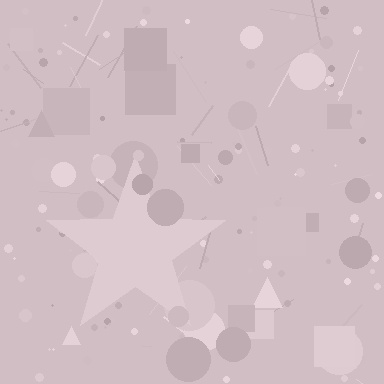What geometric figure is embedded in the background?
A star is embedded in the background.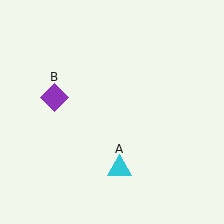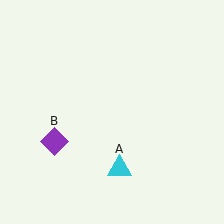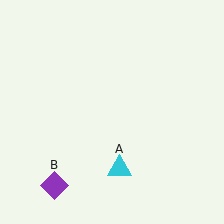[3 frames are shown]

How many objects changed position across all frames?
1 object changed position: purple diamond (object B).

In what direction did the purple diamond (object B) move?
The purple diamond (object B) moved down.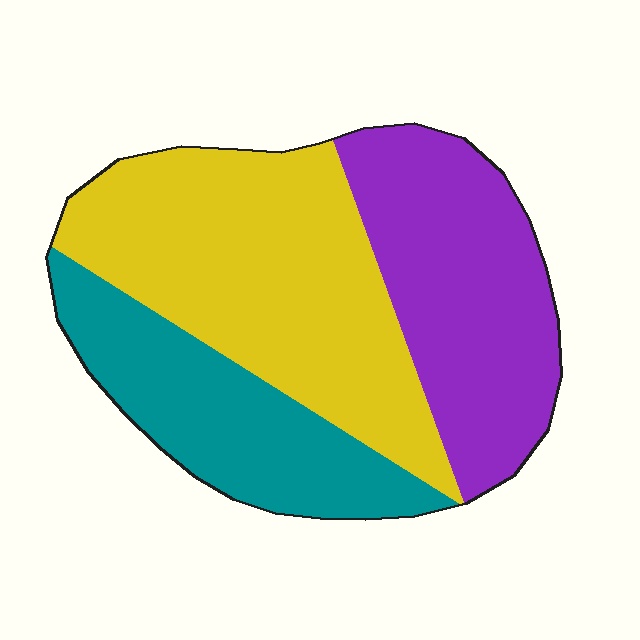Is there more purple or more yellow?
Yellow.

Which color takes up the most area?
Yellow, at roughly 45%.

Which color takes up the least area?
Teal, at roughly 25%.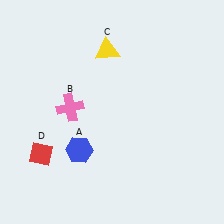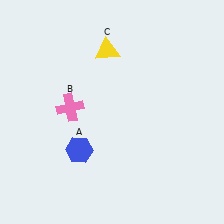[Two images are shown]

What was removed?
The red diamond (D) was removed in Image 2.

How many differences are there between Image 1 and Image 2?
There is 1 difference between the two images.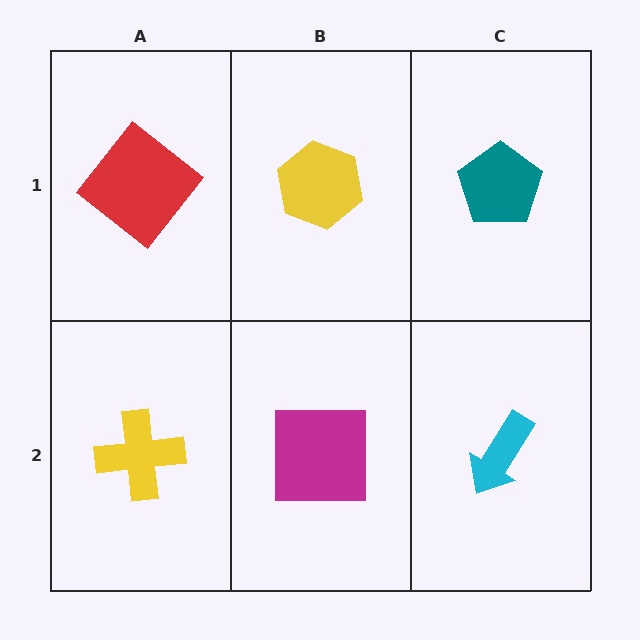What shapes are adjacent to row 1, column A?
A yellow cross (row 2, column A), a yellow hexagon (row 1, column B).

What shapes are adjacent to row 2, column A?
A red diamond (row 1, column A), a magenta square (row 2, column B).